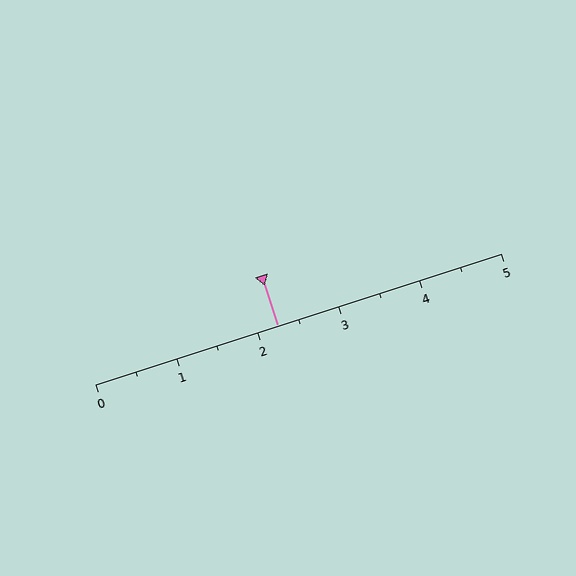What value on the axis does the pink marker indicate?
The marker indicates approximately 2.2.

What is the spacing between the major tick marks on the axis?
The major ticks are spaced 1 apart.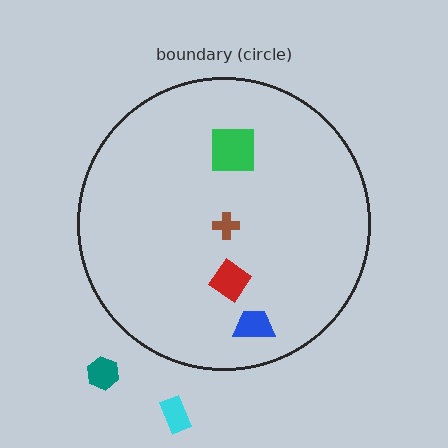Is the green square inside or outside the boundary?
Inside.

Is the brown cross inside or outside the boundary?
Inside.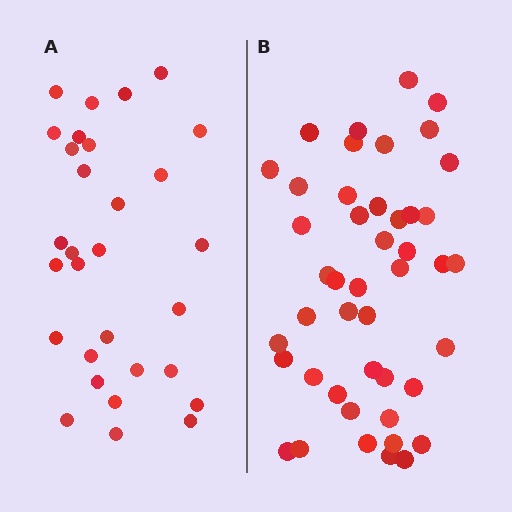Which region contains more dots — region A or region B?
Region B (the right region) has more dots.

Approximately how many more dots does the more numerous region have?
Region B has approximately 15 more dots than region A.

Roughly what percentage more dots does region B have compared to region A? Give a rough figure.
About 50% more.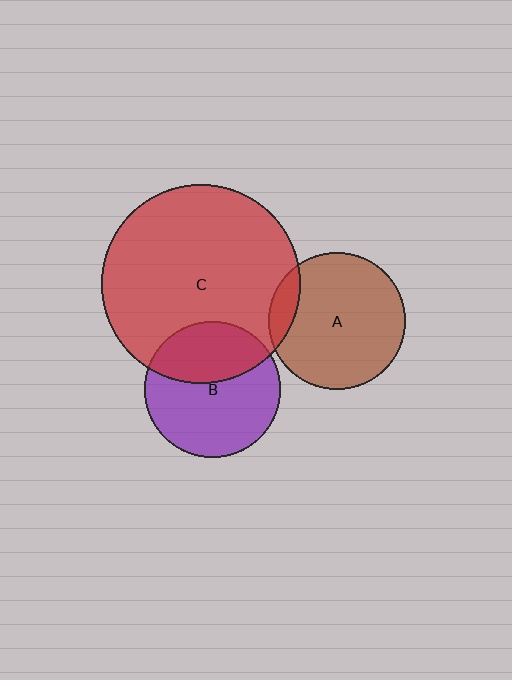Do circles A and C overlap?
Yes.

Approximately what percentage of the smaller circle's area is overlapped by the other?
Approximately 10%.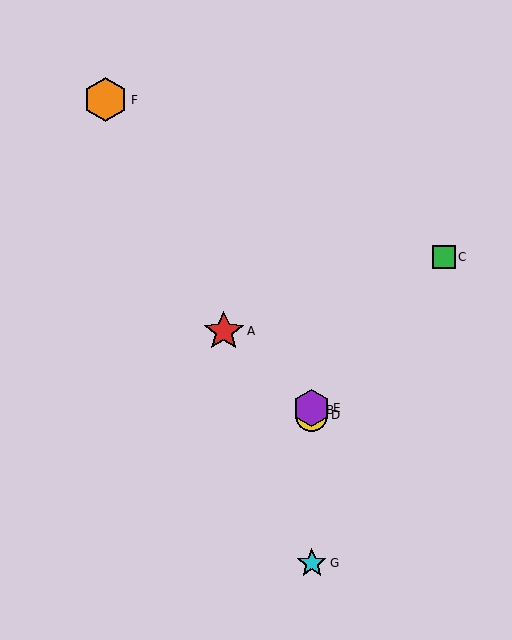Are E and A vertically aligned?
No, E is at x≈312 and A is at x≈224.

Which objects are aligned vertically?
Objects B, D, E, G are aligned vertically.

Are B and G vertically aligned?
Yes, both are at x≈312.